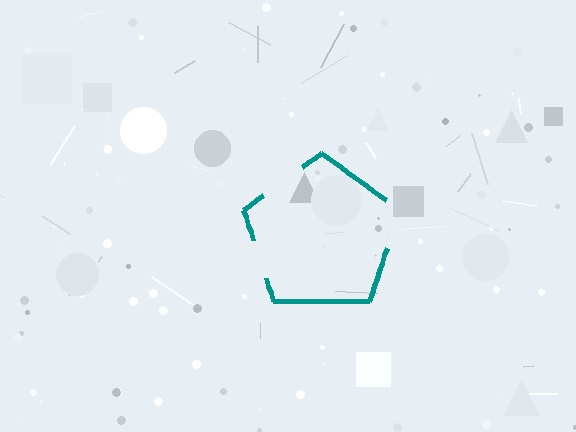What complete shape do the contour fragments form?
The contour fragments form a pentagon.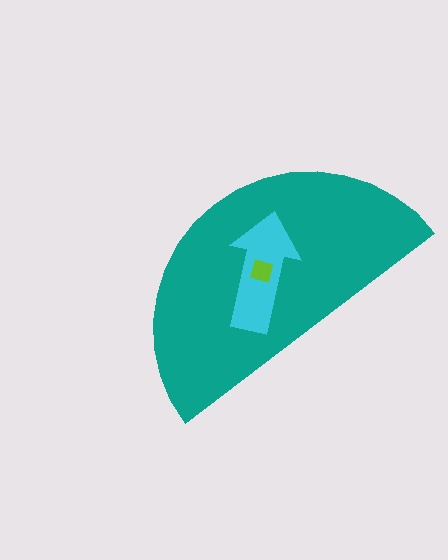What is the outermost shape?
The teal semicircle.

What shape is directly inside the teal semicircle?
The cyan arrow.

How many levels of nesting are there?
3.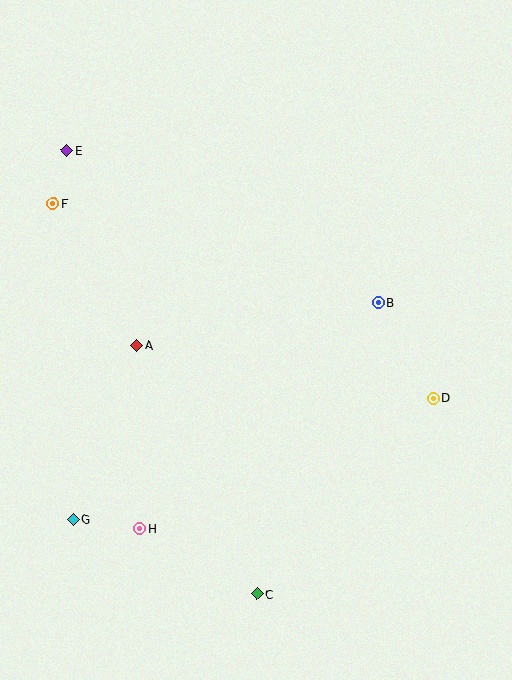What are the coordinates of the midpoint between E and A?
The midpoint between E and A is at (102, 248).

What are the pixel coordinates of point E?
Point E is at (67, 150).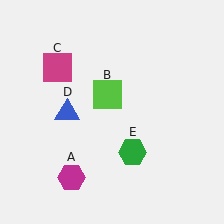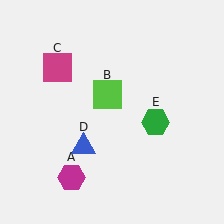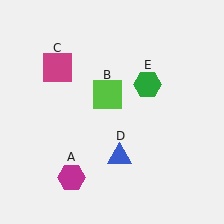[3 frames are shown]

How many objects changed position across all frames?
2 objects changed position: blue triangle (object D), green hexagon (object E).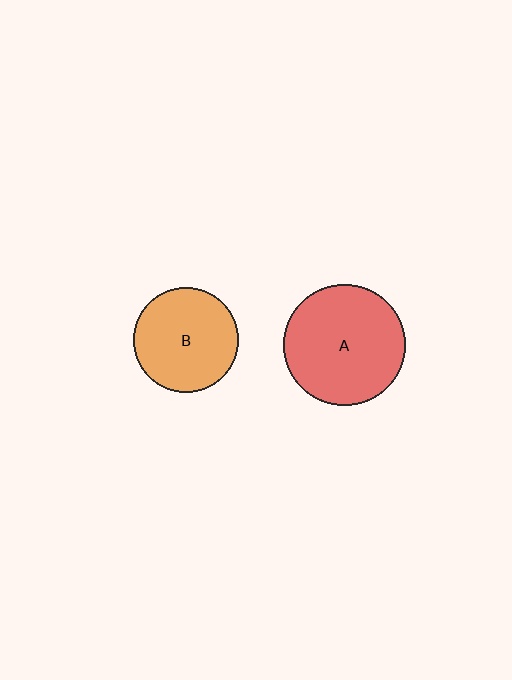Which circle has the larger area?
Circle A (red).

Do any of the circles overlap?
No, none of the circles overlap.